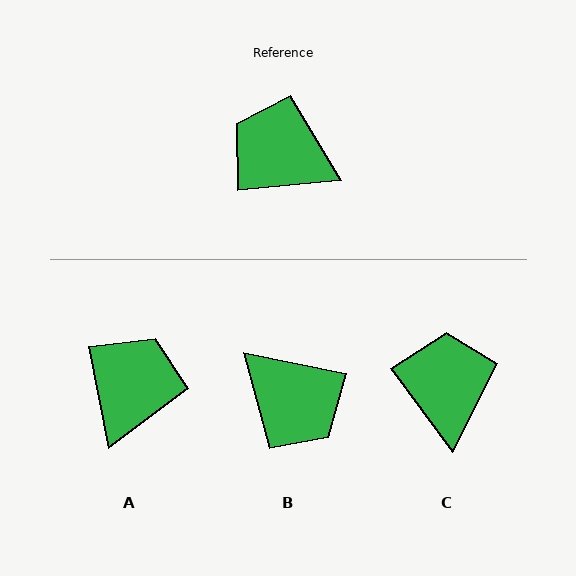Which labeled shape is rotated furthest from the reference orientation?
B, about 163 degrees away.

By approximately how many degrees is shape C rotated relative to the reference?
Approximately 58 degrees clockwise.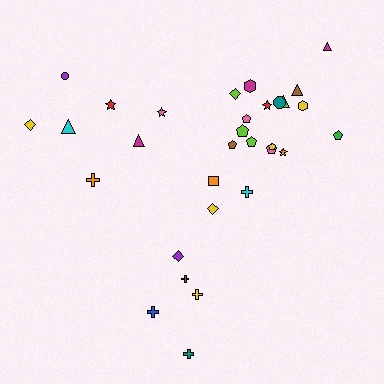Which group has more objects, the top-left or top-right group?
The top-right group.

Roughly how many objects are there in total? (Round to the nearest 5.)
Roughly 30 objects in total.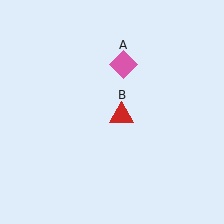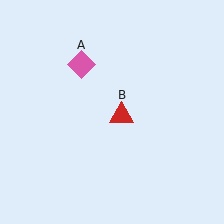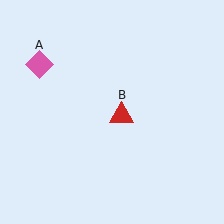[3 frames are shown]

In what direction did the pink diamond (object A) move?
The pink diamond (object A) moved left.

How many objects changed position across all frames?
1 object changed position: pink diamond (object A).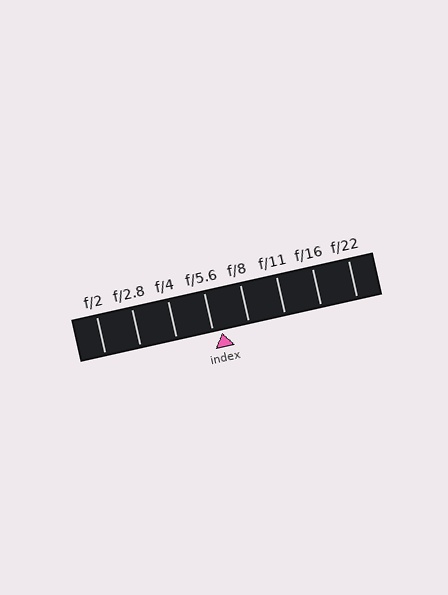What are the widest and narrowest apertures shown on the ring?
The widest aperture shown is f/2 and the narrowest is f/22.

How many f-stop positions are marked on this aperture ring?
There are 8 f-stop positions marked.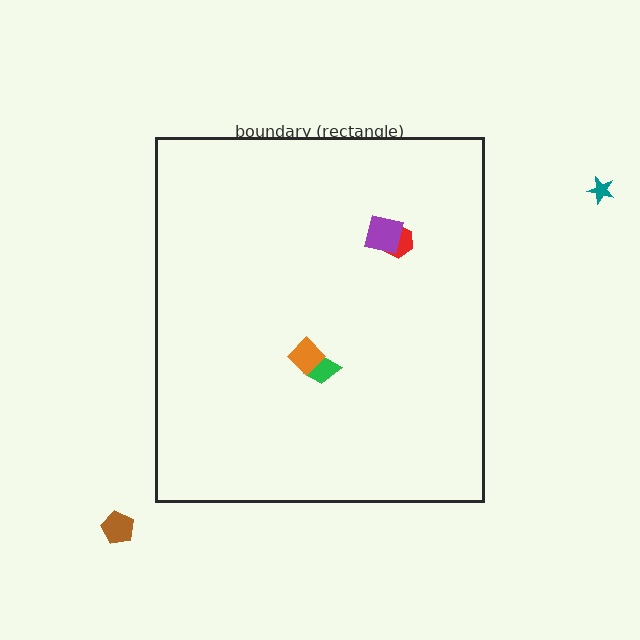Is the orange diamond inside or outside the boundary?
Inside.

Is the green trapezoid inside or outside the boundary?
Inside.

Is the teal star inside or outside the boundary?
Outside.